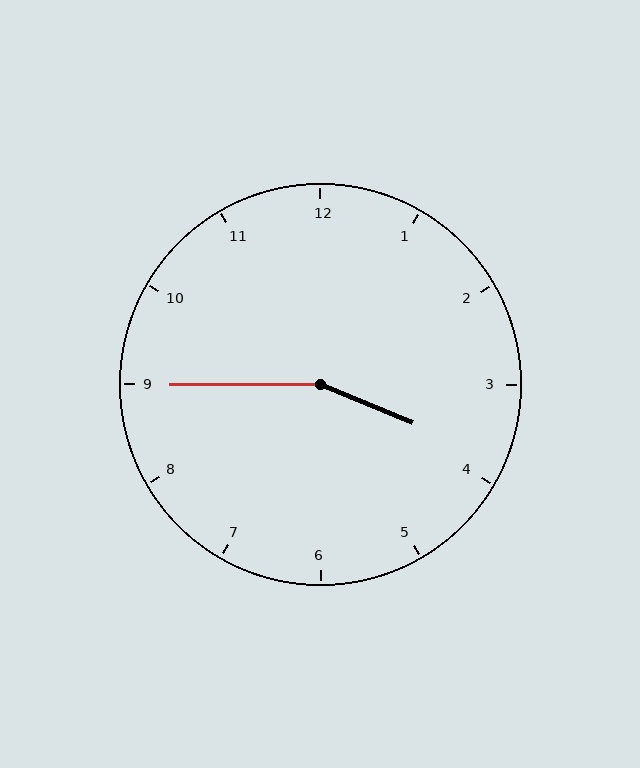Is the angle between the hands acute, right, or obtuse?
It is obtuse.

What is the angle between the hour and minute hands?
Approximately 158 degrees.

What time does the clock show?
3:45.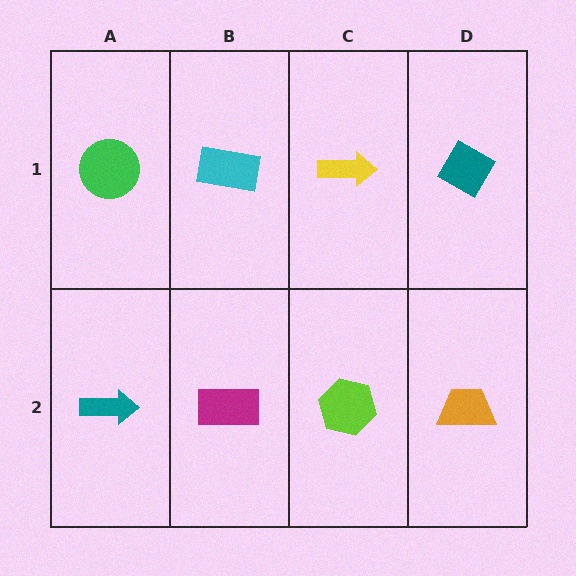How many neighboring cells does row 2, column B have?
3.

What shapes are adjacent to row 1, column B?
A magenta rectangle (row 2, column B), a green circle (row 1, column A), a yellow arrow (row 1, column C).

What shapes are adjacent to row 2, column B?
A cyan rectangle (row 1, column B), a teal arrow (row 2, column A), a lime hexagon (row 2, column C).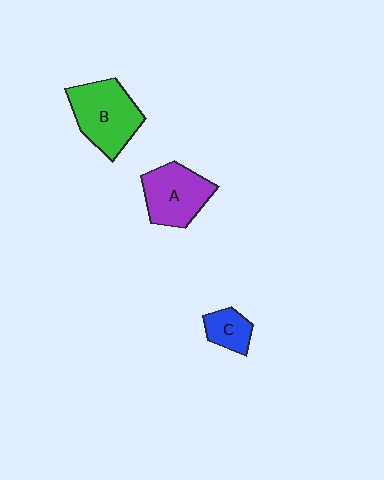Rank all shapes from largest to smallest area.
From largest to smallest: B (green), A (purple), C (blue).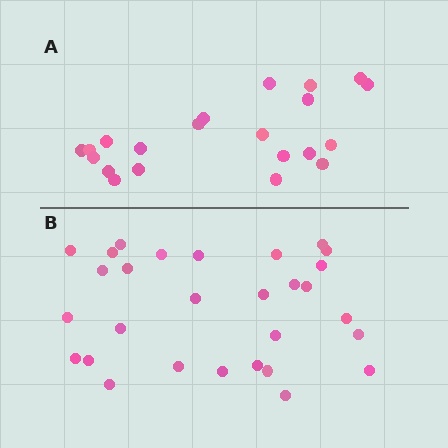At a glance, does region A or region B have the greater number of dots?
Region B (the bottom region) has more dots.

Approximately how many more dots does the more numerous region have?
Region B has roughly 8 or so more dots than region A.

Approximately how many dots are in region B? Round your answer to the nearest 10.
About 30 dots. (The exact count is 29, which rounds to 30.)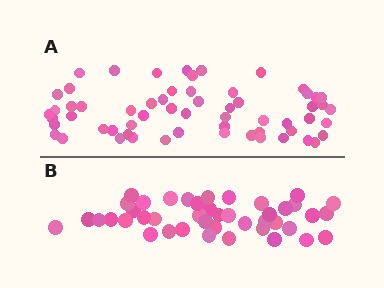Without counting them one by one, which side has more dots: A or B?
Region A (the top region) has more dots.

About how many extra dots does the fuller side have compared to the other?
Region A has approximately 15 more dots than region B.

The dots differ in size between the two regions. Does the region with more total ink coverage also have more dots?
No. Region B has more total ink coverage because its dots are larger, but region A actually contains more individual dots. Total area can be misleading — the number of items is what matters here.